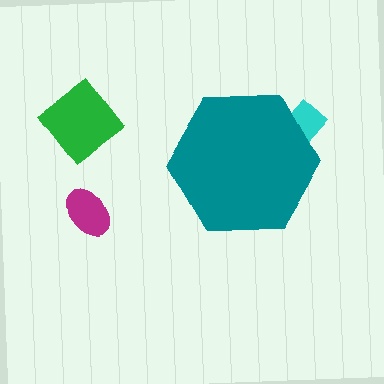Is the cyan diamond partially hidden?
Yes, the cyan diamond is partially hidden behind the teal hexagon.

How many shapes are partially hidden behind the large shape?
1 shape is partially hidden.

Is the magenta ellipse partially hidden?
No, the magenta ellipse is fully visible.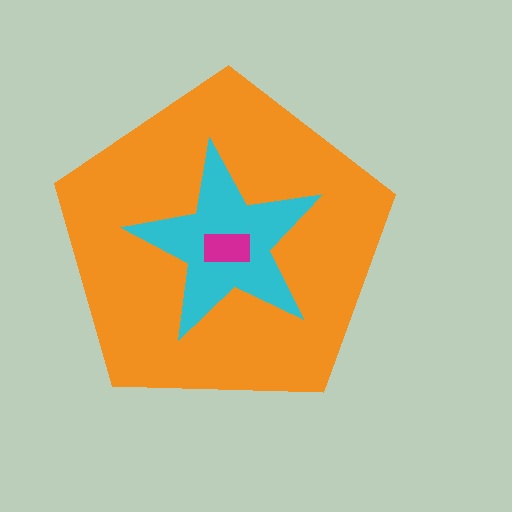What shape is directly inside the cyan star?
The magenta rectangle.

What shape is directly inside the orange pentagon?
The cyan star.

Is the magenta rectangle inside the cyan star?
Yes.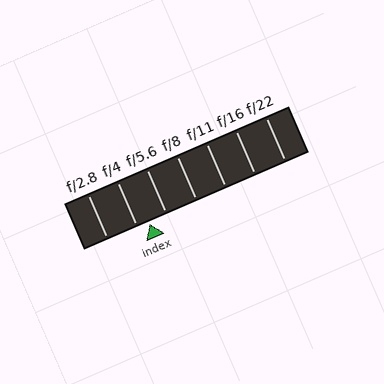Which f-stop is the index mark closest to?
The index mark is closest to f/4.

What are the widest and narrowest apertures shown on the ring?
The widest aperture shown is f/2.8 and the narrowest is f/22.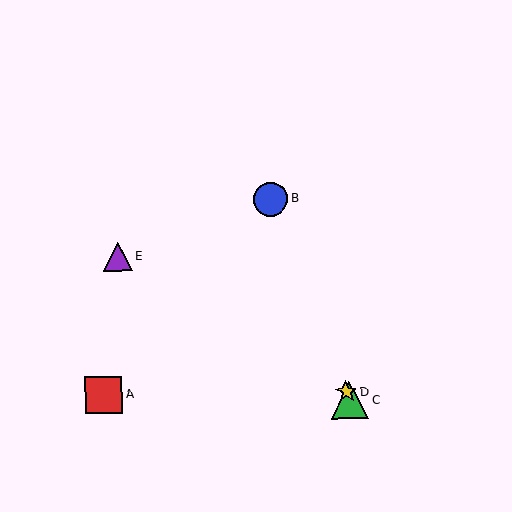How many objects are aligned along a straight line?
3 objects (B, C, D) are aligned along a straight line.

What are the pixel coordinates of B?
Object B is at (271, 199).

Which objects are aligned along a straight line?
Objects B, C, D are aligned along a straight line.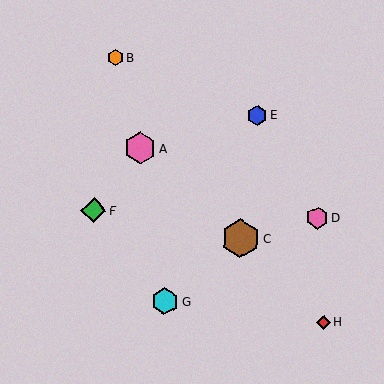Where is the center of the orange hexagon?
The center of the orange hexagon is at (115, 57).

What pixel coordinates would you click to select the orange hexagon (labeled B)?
Click at (115, 57) to select the orange hexagon B.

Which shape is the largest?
The brown hexagon (labeled C) is the largest.